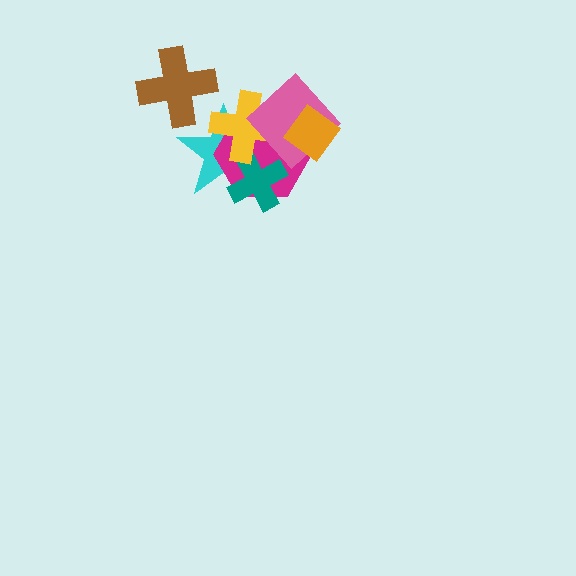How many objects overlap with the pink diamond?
4 objects overlap with the pink diamond.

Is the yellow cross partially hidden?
Yes, it is partially covered by another shape.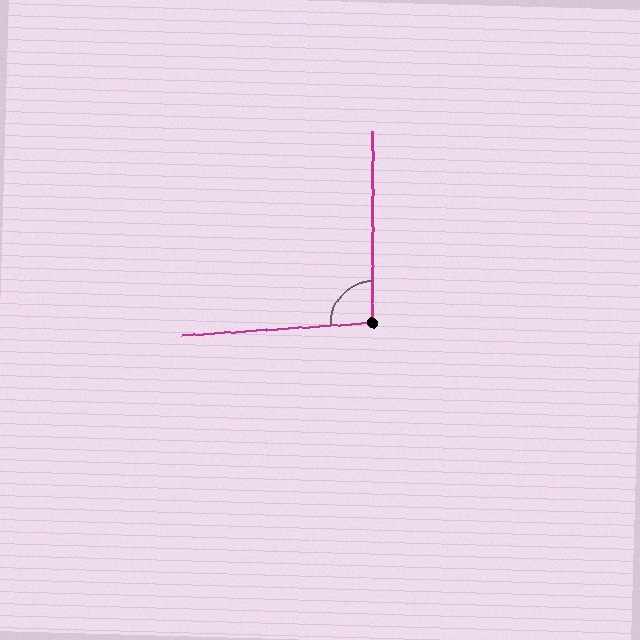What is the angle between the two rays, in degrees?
Approximately 94 degrees.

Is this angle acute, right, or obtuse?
It is approximately a right angle.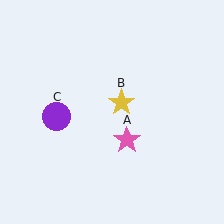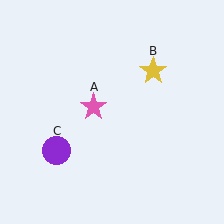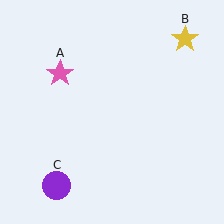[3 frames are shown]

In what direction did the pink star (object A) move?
The pink star (object A) moved up and to the left.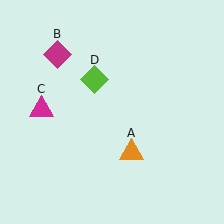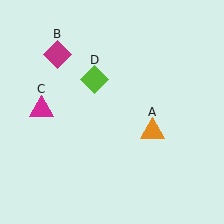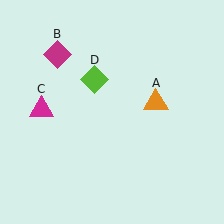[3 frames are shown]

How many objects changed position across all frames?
1 object changed position: orange triangle (object A).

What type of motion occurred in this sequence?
The orange triangle (object A) rotated counterclockwise around the center of the scene.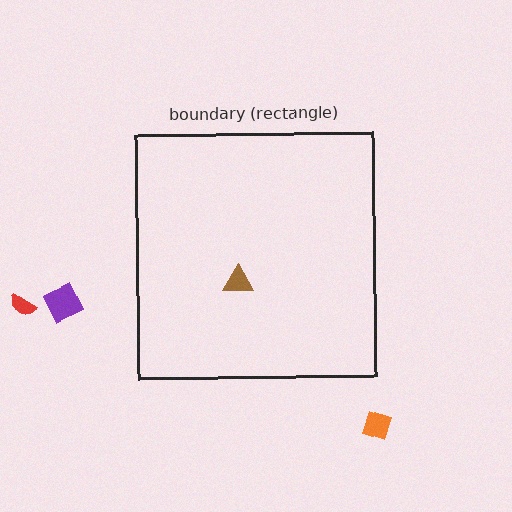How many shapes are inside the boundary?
1 inside, 3 outside.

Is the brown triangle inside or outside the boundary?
Inside.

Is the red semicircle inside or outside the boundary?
Outside.